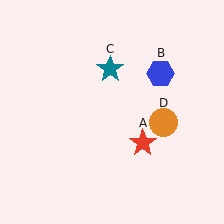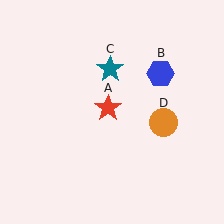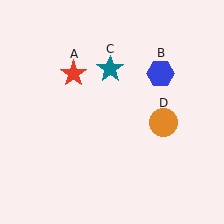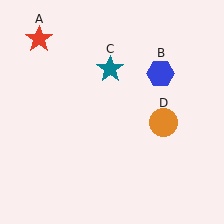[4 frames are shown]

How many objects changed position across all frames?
1 object changed position: red star (object A).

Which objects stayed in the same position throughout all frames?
Blue hexagon (object B) and teal star (object C) and orange circle (object D) remained stationary.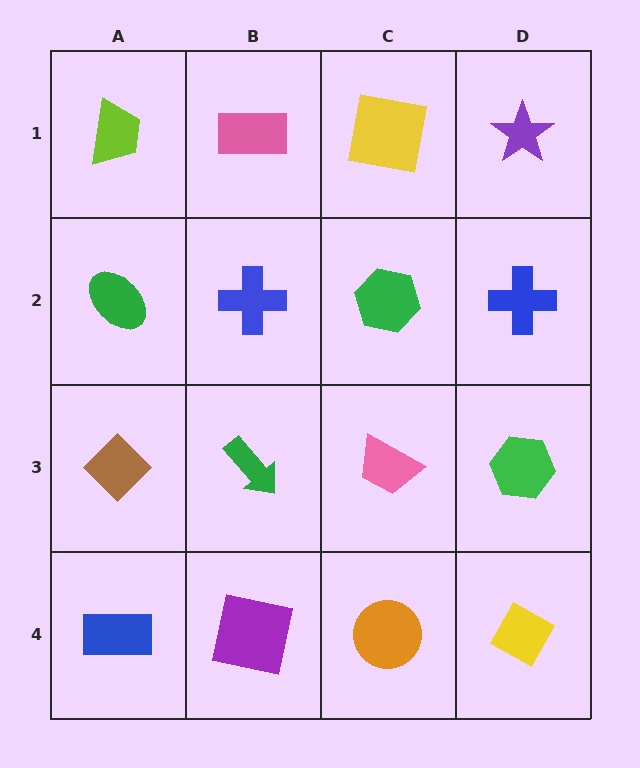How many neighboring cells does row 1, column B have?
3.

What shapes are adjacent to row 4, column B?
A green arrow (row 3, column B), a blue rectangle (row 4, column A), an orange circle (row 4, column C).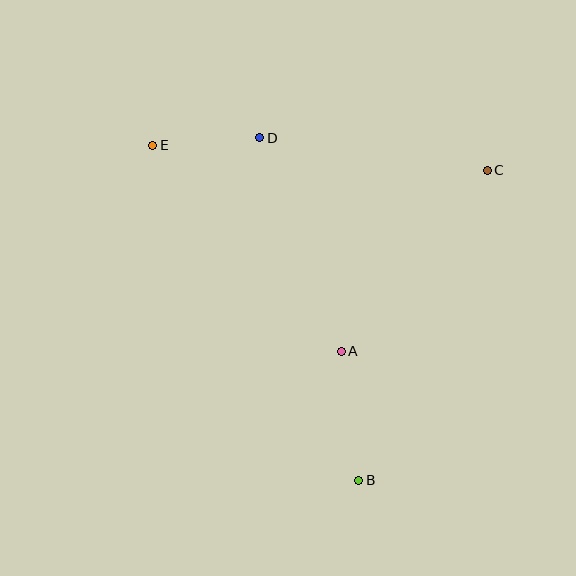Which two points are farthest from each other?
Points B and E are farthest from each other.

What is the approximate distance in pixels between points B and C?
The distance between B and C is approximately 336 pixels.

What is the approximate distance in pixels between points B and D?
The distance between B and D is approximately 357 pixels.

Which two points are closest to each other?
Points D and E are closest to each other.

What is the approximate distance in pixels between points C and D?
The distance between C and D is approximately 230 pixels.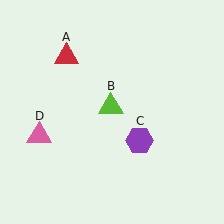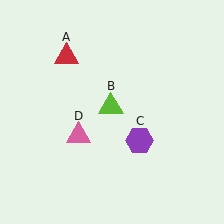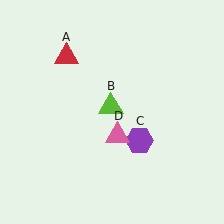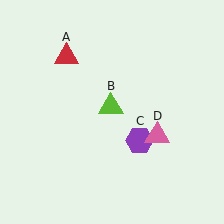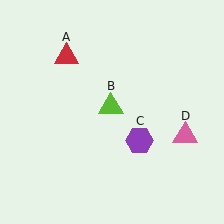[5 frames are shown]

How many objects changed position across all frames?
1 object changed position: pink triangle (object D).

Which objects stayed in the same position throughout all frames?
Red triangle (object A) and lime triangle (object B) and purple hexagon (object C) remained stationary.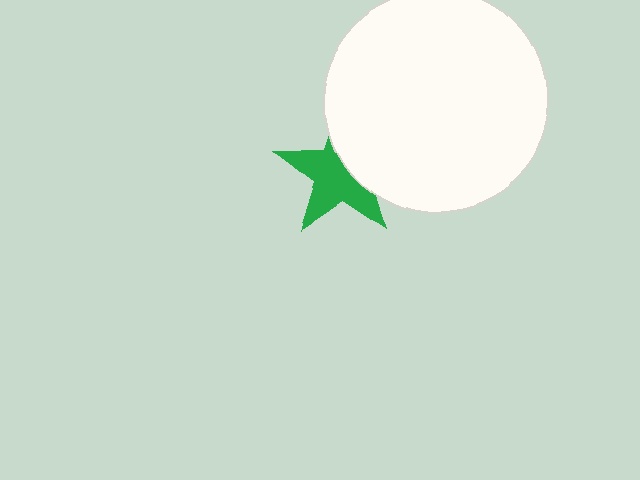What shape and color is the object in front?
The object in front is a white circle.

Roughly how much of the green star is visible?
About half of it is visible (roughly 61%).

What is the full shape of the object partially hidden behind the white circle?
The partially hidden object is a green star.